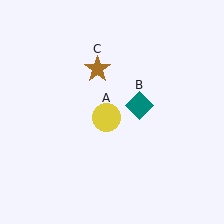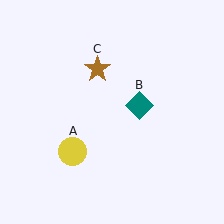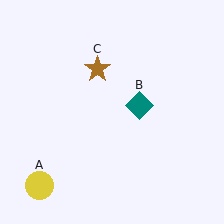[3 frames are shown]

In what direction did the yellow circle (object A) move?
The yellow circle (object A) moved down and to the left.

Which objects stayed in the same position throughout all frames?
Teal diamond (object B) and brown star (object C) remained stationary.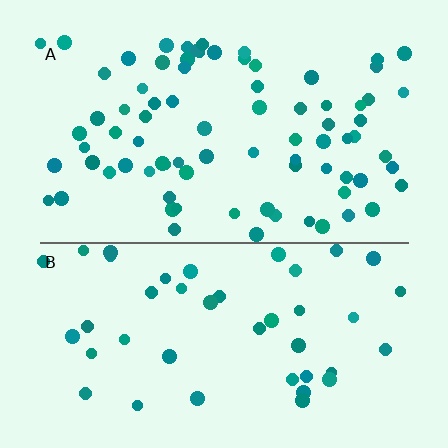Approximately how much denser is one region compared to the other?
Approximately 1.8× — region A over region B.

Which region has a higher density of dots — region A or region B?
A (the top).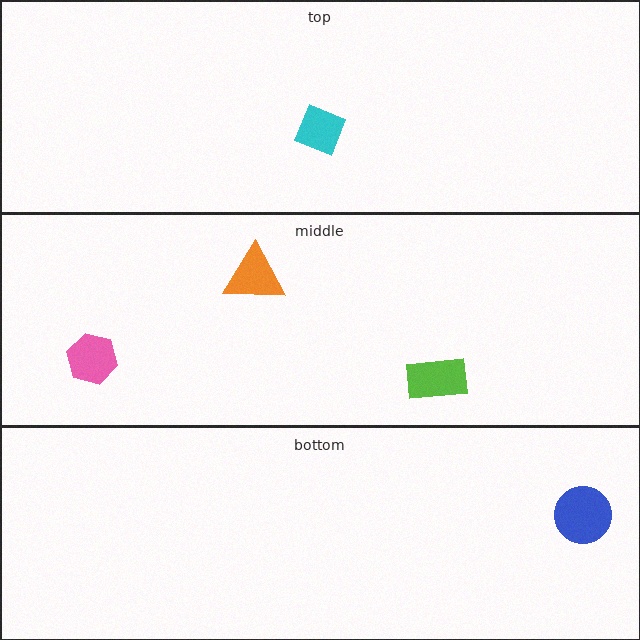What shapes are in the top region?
The cyan diamond.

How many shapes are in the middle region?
3.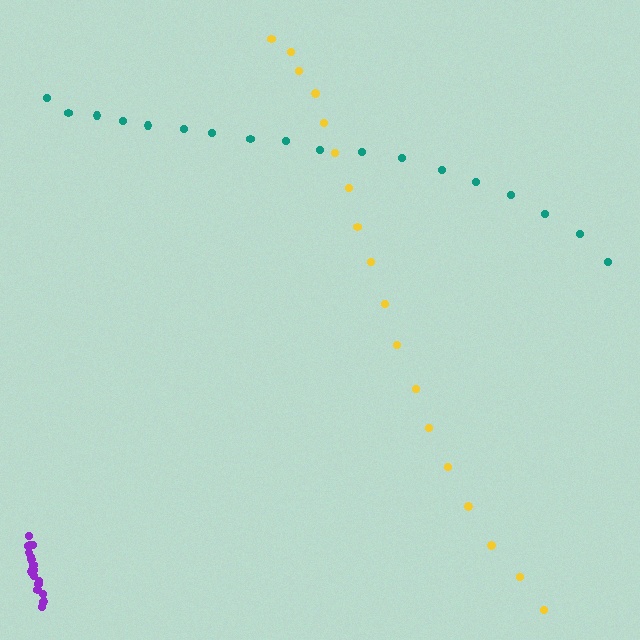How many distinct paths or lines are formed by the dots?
There are 3 distinct paths.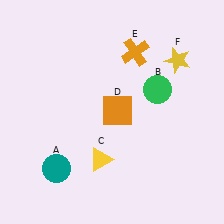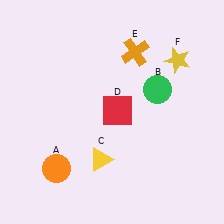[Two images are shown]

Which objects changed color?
A changed from teal to orange. D changed from orange to red.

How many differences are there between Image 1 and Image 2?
There are 2 differences between the two images.